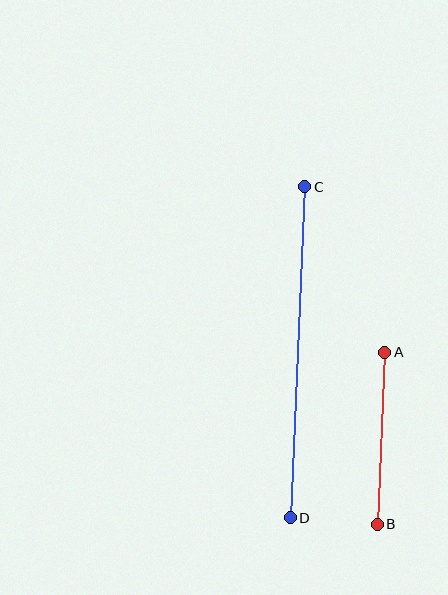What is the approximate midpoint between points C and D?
The midpoint is at approximately (297, 352) pixels.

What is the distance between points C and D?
The distance is approximately 332 pixels.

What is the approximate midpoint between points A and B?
The midpoint is at approximately (381, 438) pixels.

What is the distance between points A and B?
The distance is approximately 172 pixels.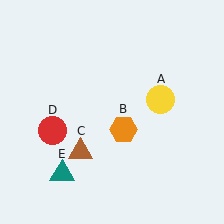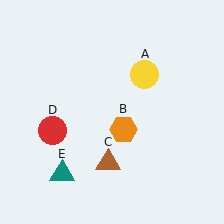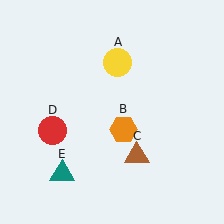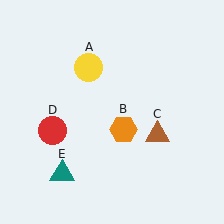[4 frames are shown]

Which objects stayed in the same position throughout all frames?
Orange hexagon (object B) and red circle (object D) and teal triangle (object E) remained stationary.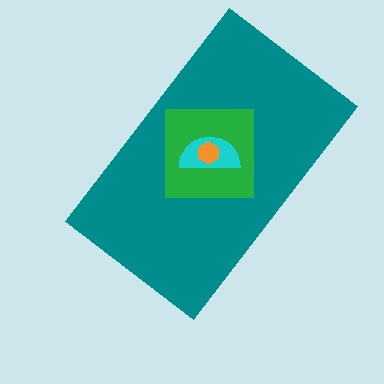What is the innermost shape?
The orange hexagon.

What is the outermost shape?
The teal rectangle.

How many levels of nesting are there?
4.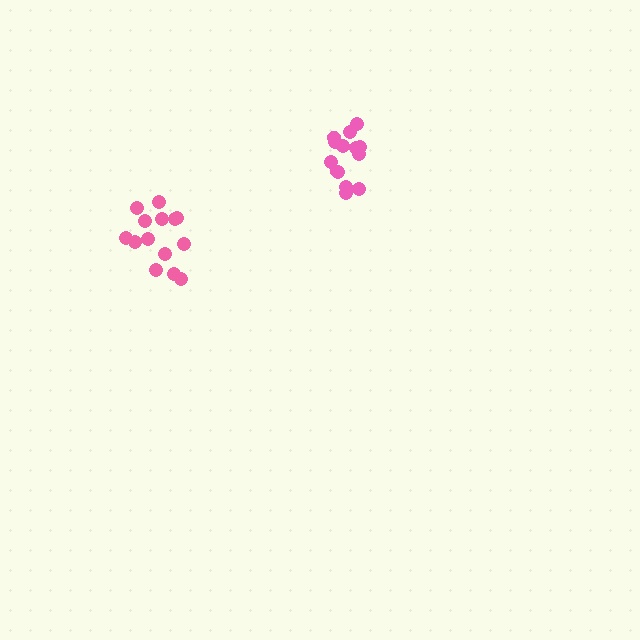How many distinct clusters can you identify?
There are 2 distinct clusters.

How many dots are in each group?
Group 1: 14 dots, Group 2: 14 dots (28 total).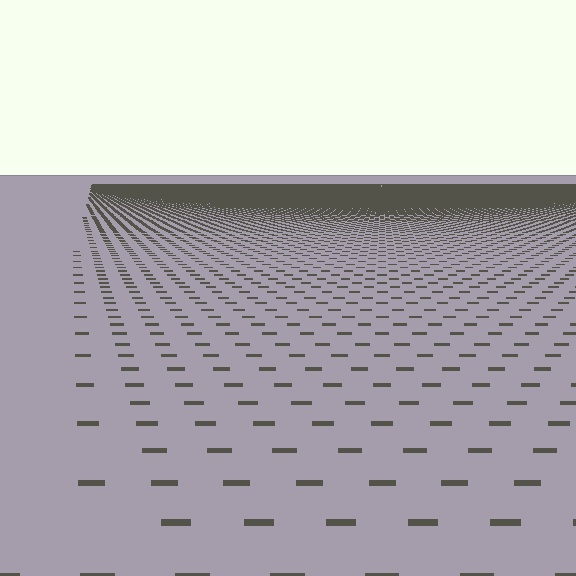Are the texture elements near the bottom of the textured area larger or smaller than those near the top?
Larger. Near the bottom, elements are closer to the viewer and appear at a bigger on-screen size.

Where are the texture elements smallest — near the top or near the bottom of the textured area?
Near the top.